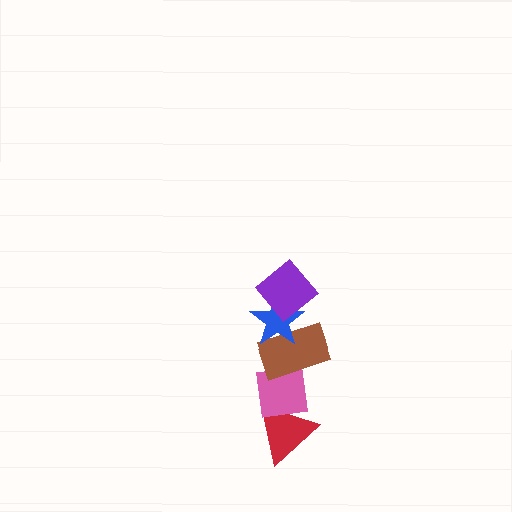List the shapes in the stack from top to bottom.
From top to bottom: the purple diamond, the blue star, the brown rectangle, the pink square, the red triangle.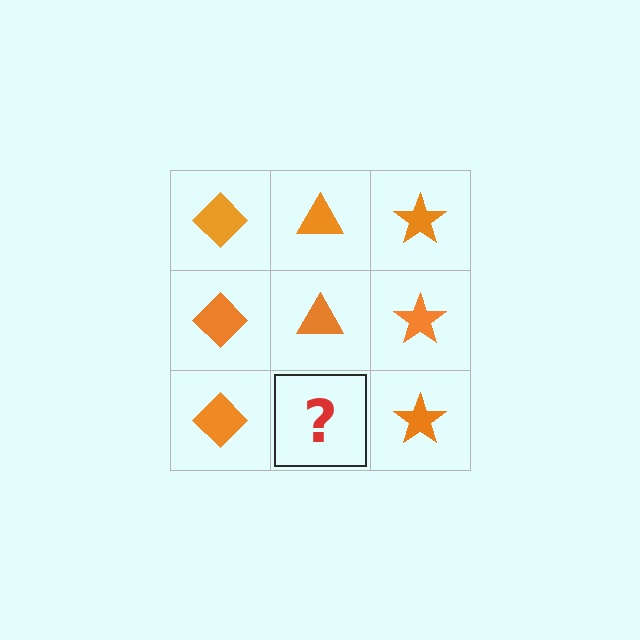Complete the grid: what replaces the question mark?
The question mark should be replaced with an orange triangle.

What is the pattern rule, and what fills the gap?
The rule is that each column has a consistent shape. The gap should be filled with an orange triangle.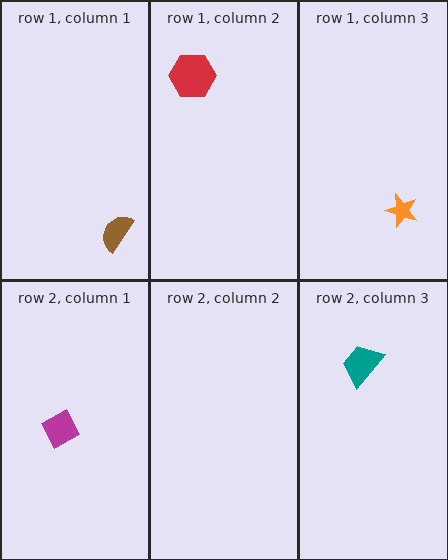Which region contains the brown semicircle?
The row 1, column 1 region.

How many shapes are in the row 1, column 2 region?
1.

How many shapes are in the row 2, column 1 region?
1.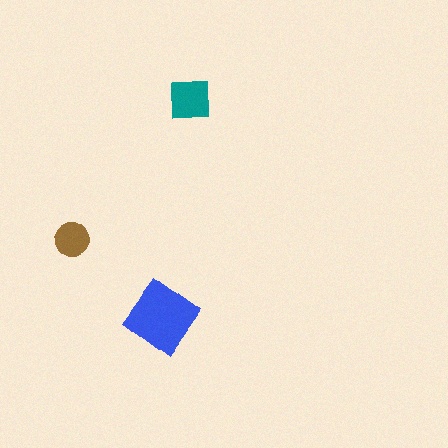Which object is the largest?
The blue diamond.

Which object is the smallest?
The brown circle.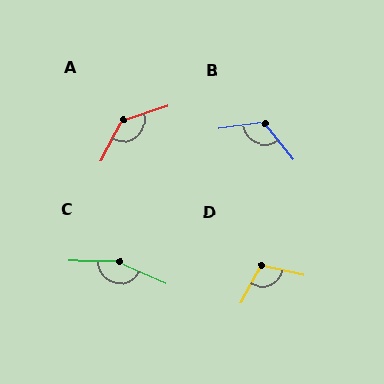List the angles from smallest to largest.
D (106°), B (120°), A (135°), C (156°).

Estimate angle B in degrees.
Approximately 120 degrees.